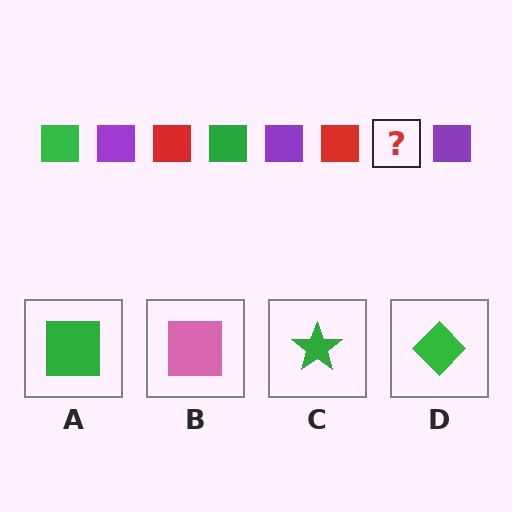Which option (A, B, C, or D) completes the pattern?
A.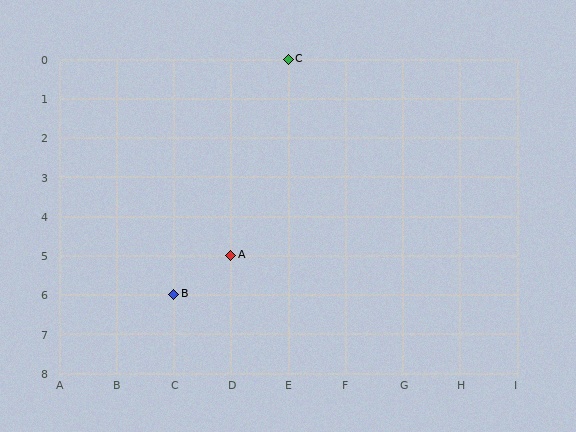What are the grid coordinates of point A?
Point A is at grid coordinates (D, 5).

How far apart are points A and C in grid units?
Points A and C are 1 column and 5 rows apart (about 5.1 grid units diagonally).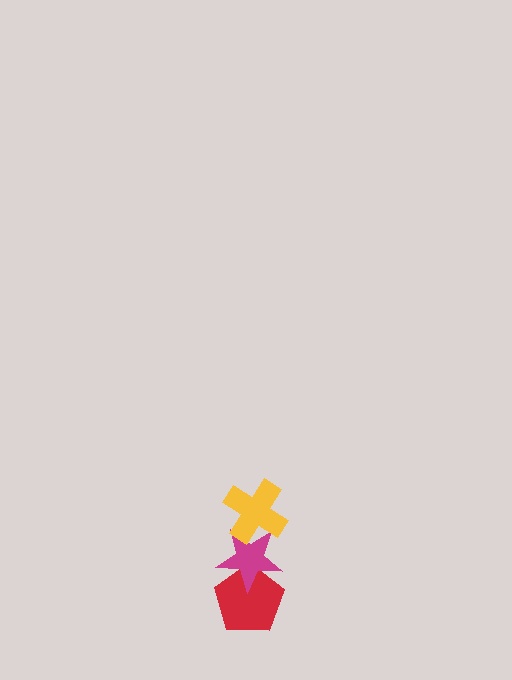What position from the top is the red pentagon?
The red pentagon is 3rd from the top.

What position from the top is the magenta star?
The magenta star is 2nd from the top.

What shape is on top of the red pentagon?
The magenta star is on top of the red pentagon.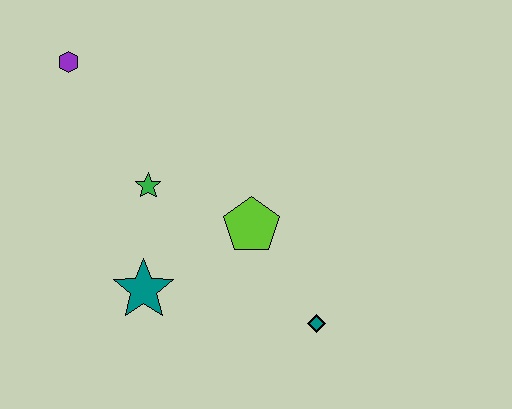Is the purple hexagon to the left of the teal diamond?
Yes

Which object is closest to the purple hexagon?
The green star is closest to the purple hexagon.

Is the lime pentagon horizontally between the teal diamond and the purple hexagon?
Yes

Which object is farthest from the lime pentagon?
The purple hexagon is farthest from the lime pentagon.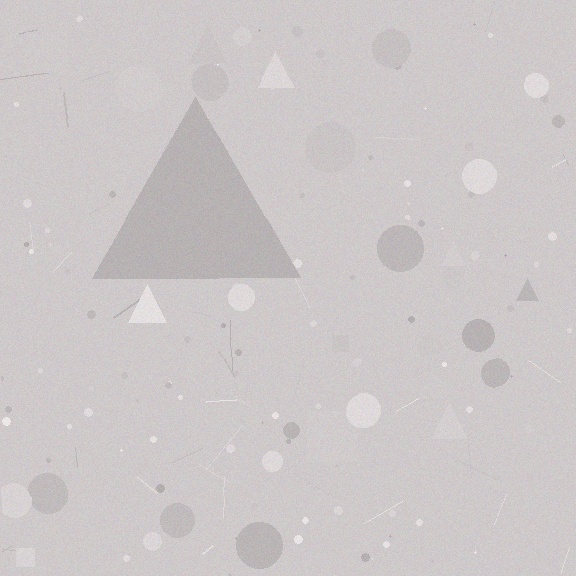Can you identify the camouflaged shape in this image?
The camouflaged shape is a triangle.